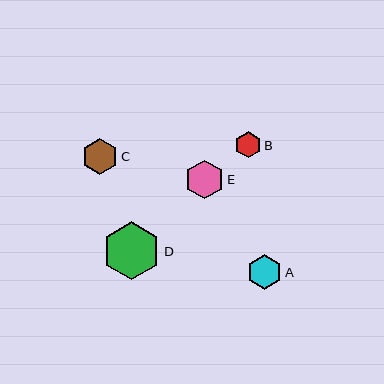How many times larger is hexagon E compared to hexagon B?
Hexagon E is approximately 1.5 times the size of hexagon B.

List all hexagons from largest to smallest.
From largest to smallest: D, E, C, A, B.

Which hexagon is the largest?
Hexagon D is the largest with a size of approximately 58 pixels.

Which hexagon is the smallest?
Hexagon B is the smallest with a size of approximately 26 pixels.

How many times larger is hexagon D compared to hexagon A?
Hexagon D is approximately 1.7 times the size of hexagon A.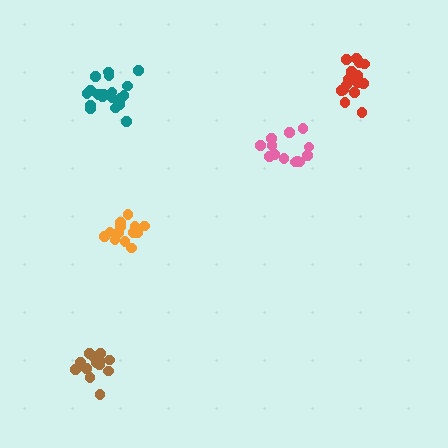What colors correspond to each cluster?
The clusters are colored: brown, orange, red, pink, teal.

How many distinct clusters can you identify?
There are 5 distinct clusters.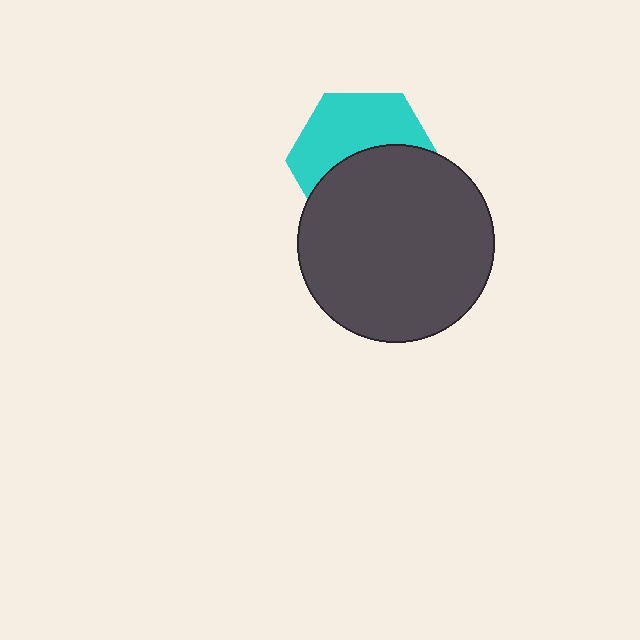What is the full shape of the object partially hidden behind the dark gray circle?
The partially hidden object is a cyan hexagon.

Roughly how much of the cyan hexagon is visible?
About half of it is visible (roughly 48%).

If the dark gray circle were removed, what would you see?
You would see the complete cyan hexagon.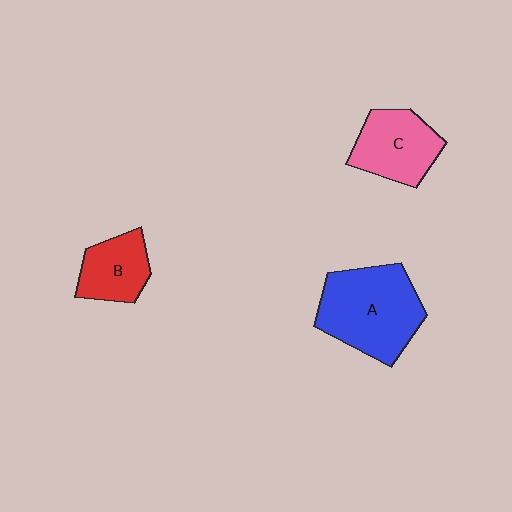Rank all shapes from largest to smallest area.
From largest to smallest: A (blue), C (pink), B (red).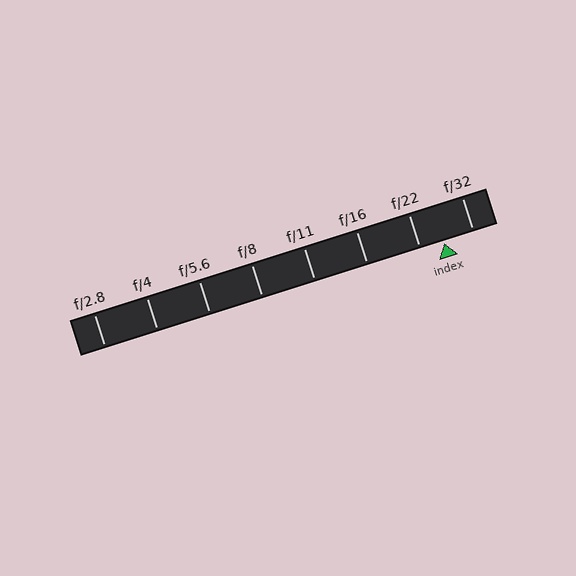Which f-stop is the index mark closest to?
The index mark is closest to f/22.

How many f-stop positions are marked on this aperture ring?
There are 8 f-stop positions marked.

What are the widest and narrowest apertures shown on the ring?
The widest aperture shown is f/2.8 and the narrowest is f/32.